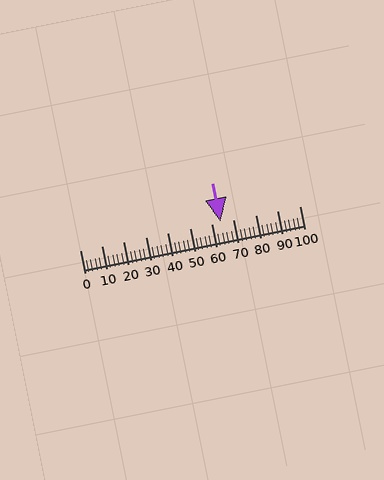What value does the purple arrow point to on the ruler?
The purple arrow points to approximately 64.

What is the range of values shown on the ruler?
The ruler shows values from 0 to 100.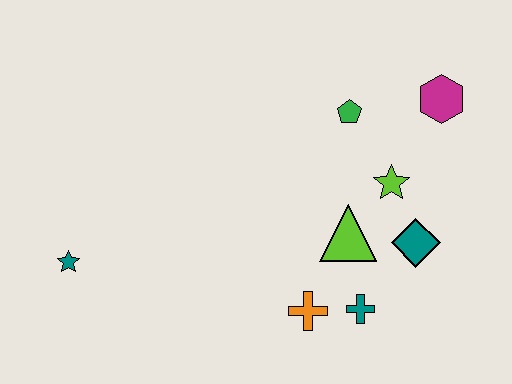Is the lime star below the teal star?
No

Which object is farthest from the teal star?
The magenta hexagon is farthest from the teal star.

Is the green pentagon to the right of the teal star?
Yes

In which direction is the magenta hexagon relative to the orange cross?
The magenta hexagon is above the orange cross.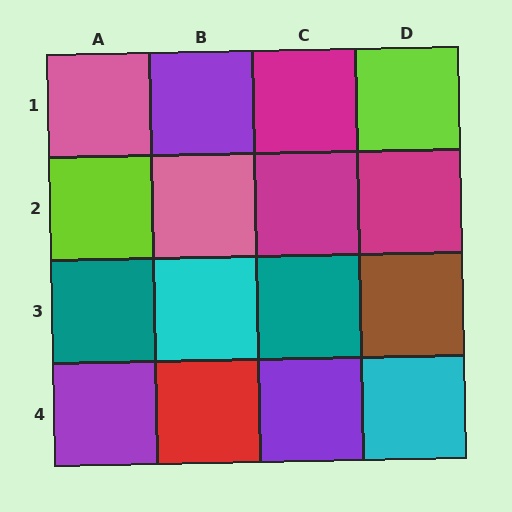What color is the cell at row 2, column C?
Magenta.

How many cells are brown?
1 cell is brown.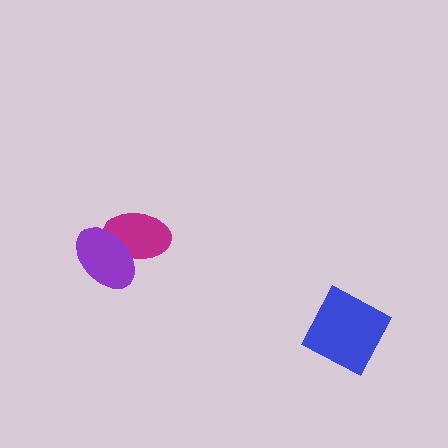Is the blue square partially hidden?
No, no other shape covers it.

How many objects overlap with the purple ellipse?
1 object overlaps with the purple ellipse.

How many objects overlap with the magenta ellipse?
1 object overlaps with the magenta ellipse.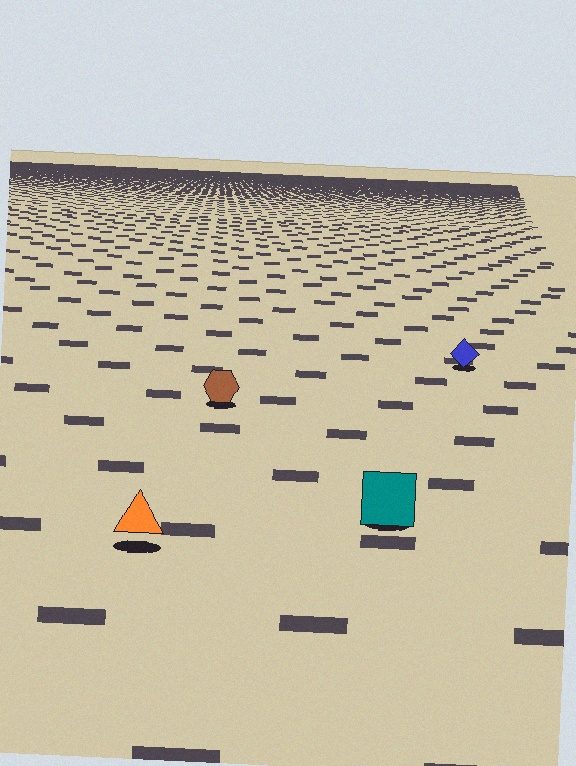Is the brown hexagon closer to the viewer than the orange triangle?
No. The orange triangle is closer — you can tell from the texture gradient: the ground texture is coarser near it.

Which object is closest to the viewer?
The orange triangle is closest. The texture marks near it are larger and more spread out.